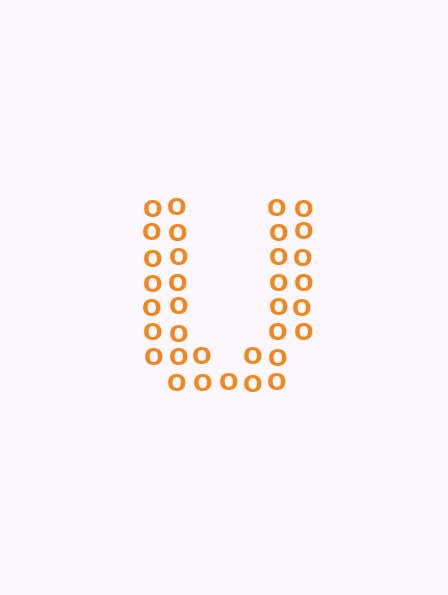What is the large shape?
The large shape is the letter U.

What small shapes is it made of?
It is made of small letter O's.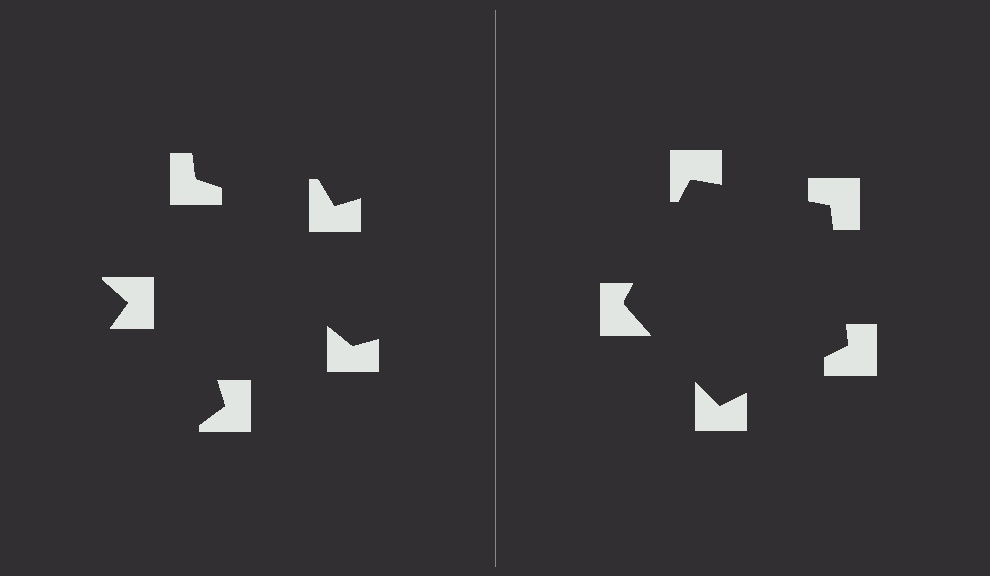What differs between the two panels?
The notched squares are positioned identically on both sides; only the wedge orientations differ. On the right they align to a pentagon; on the left they are misaligned.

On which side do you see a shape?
An illusory pentagon appears on the right side. On the left side the wedge cuts are rotated, so no coherent shape forms.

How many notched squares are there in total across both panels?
10 — 5 on each side.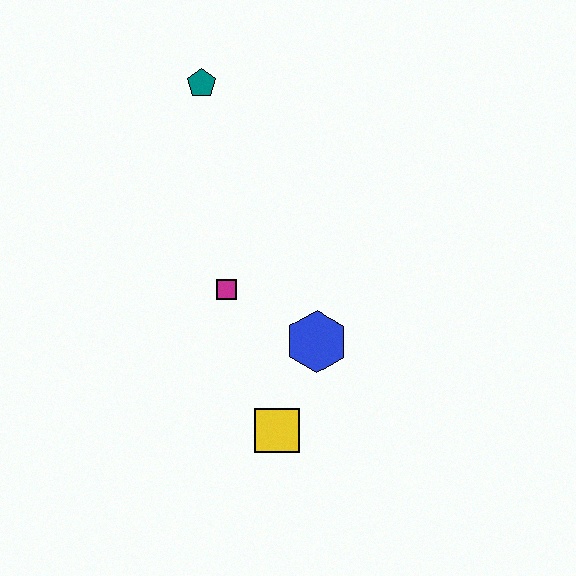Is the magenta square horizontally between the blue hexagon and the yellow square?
No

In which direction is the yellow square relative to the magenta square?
The yellow square is below the magenta square.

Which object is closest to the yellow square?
The blue hexagon is closest to the yellow square.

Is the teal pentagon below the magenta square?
No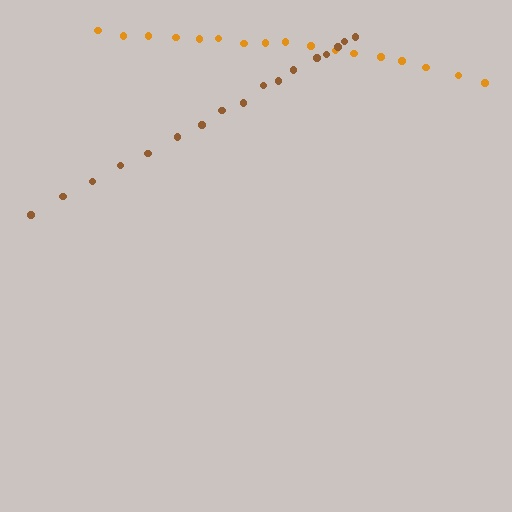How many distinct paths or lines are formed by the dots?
There are 2 distinct paths.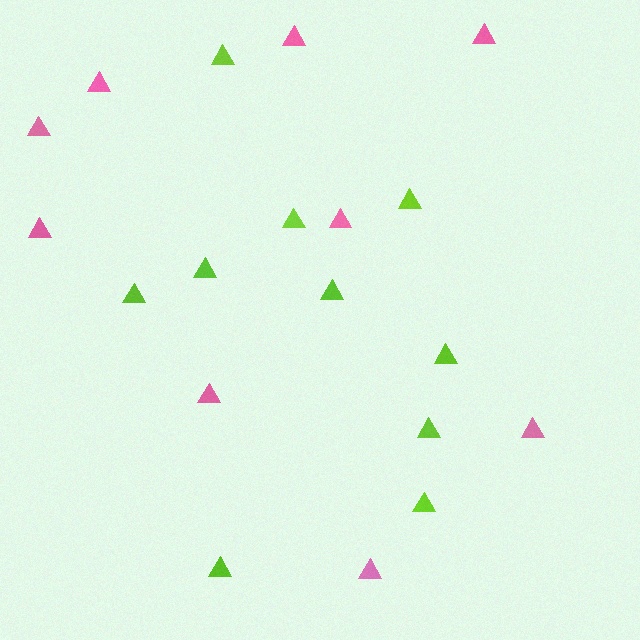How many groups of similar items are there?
There are 2 groups: one group of pink triangles (9) and one group of lime triangles (10).